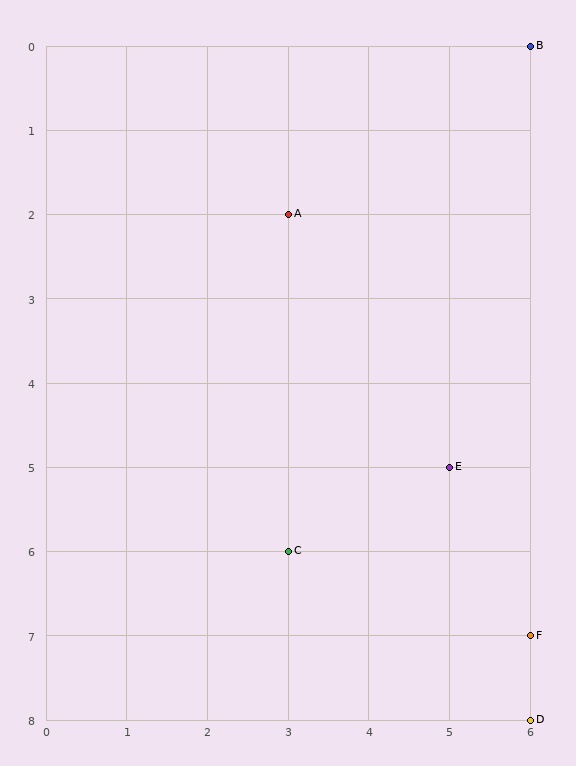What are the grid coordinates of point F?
Point F is at grid coordinates (6, 7).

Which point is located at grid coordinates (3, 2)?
Point A is at (3, 2).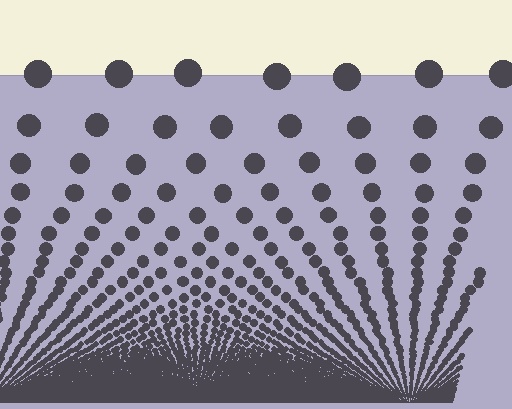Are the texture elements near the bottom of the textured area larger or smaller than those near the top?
Smaller. The gradient is inverted — elements near the bottom are smaller and denser.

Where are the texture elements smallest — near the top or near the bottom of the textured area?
Near the bottom.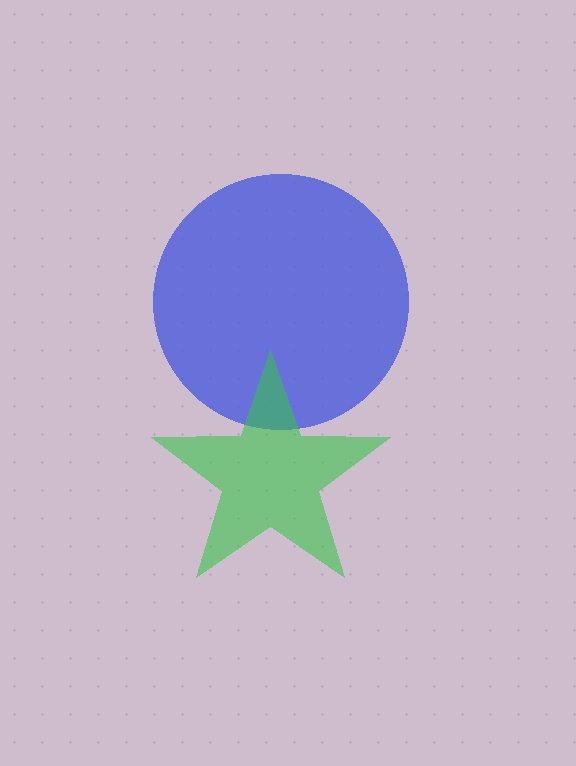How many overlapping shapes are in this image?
There are 2 overlapping shapes in the image.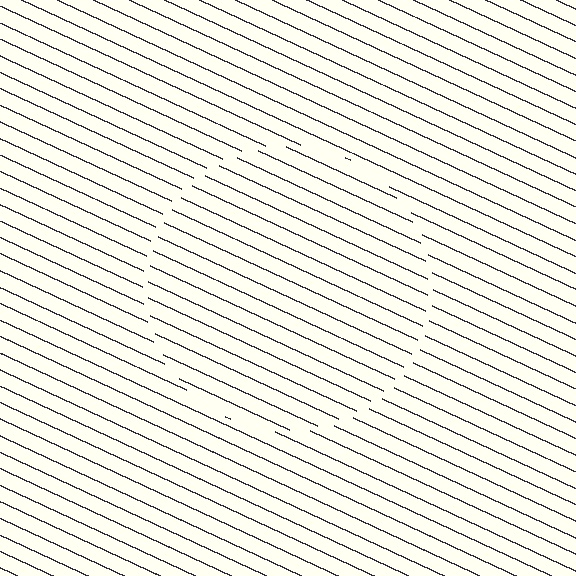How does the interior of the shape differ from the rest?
The interior of the shape contains the same grating, shifted by half a period — the contour is defined by the phase discontinuity where line-ends from the inner and outer gratings abut.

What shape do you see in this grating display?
An illusory circle. The interior of the shape contains the same grating, shifted by half a period — the contour is defined by the phase discontinuity where line-ends from the inner and outer gratings abut.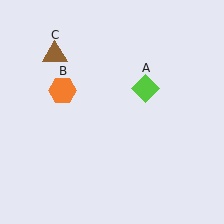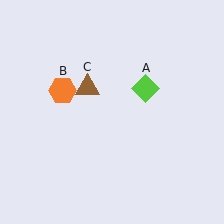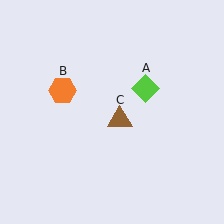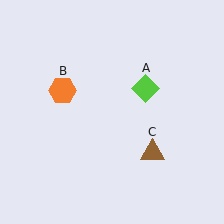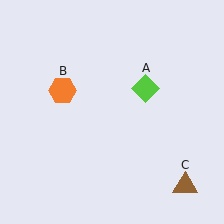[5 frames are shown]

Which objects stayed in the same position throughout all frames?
Lime diamond (object A) and orange hexagon (object B) remained stationary.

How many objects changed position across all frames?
1 object changed position: brown triangle (object C).